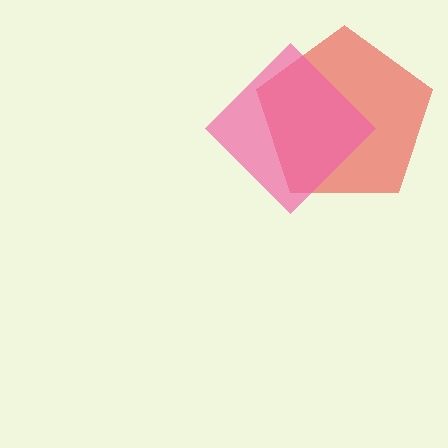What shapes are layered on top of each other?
The layered shapes are: a red pentagon, a pink diamond.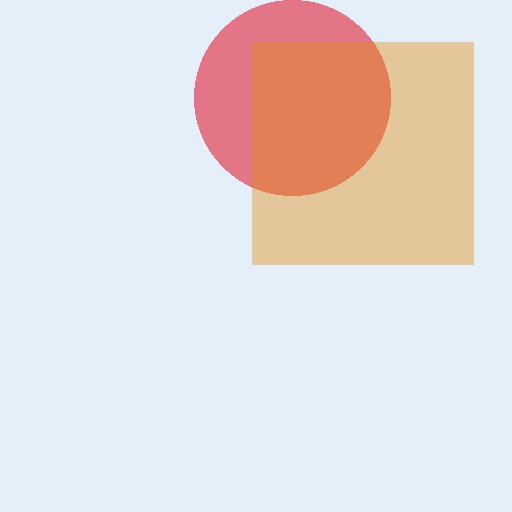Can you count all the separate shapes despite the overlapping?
Yes, there are 2 separate shapes.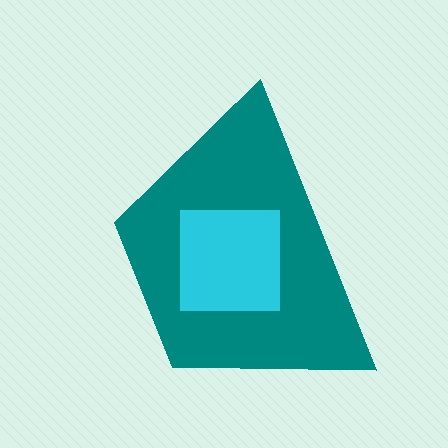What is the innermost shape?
The cyan square.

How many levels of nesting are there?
2.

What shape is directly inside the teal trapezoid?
The cyan square.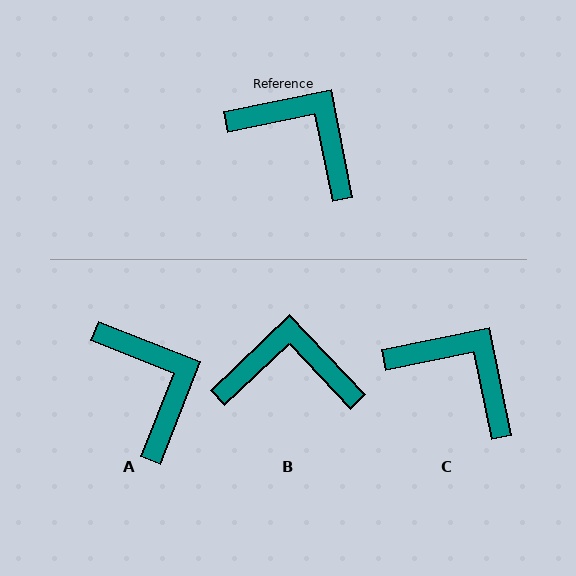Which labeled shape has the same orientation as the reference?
C.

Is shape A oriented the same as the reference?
No, it is off by about 33 degrees.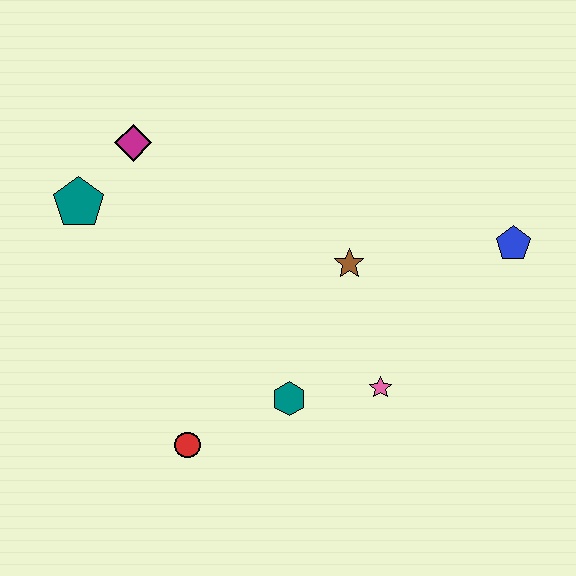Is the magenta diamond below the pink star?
No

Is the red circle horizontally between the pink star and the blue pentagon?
No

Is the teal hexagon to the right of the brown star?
No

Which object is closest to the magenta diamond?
The teal pentagon is closest to the magenta diamond.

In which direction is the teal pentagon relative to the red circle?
The teal pentagon is above the red circle.